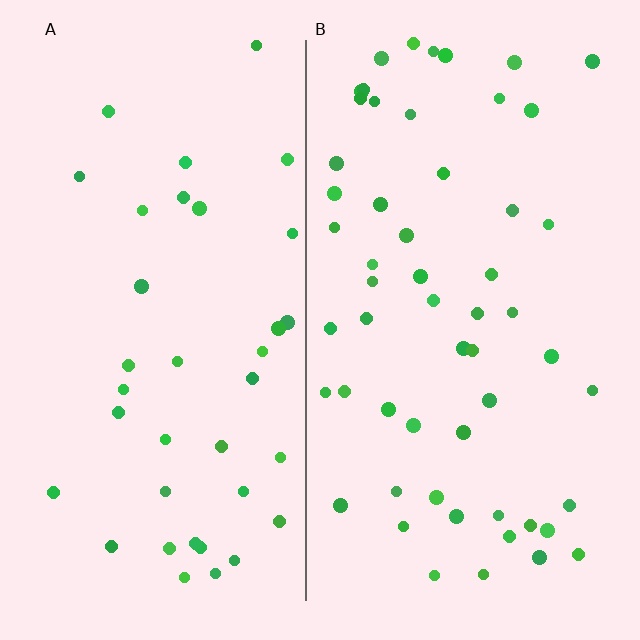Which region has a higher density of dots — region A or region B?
B (the right).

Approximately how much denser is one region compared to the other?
Approximately 1.5× — region B over region A.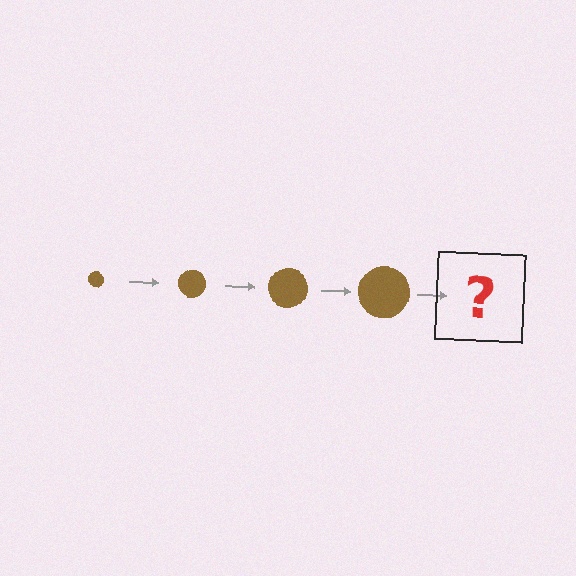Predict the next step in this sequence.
The next step is a brown circle, larger than the previous one.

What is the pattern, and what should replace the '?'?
The pattern is that the circle gets progressively larger each step. The '?' should be a brown circle, larger than the previous one.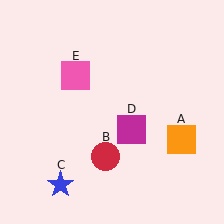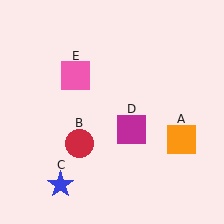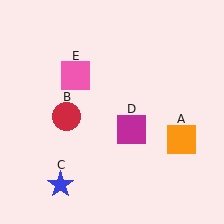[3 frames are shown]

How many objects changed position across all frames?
1 object changed position: red circle (object B).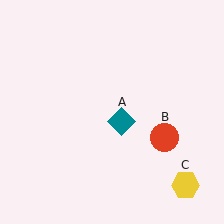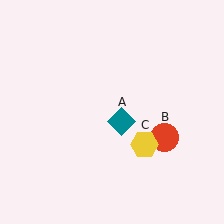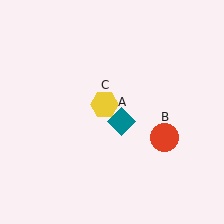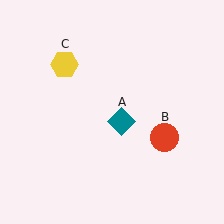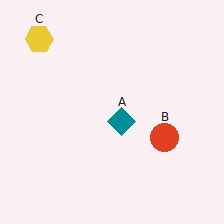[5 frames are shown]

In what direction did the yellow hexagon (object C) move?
The yellow hexagon (object C) moved up and to the left.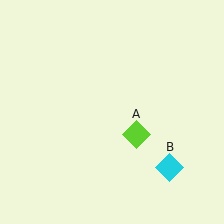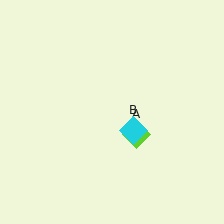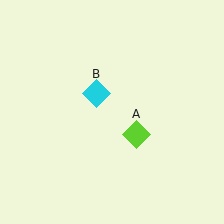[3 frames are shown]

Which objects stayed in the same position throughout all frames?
Lime diamond (object A) remained stationary.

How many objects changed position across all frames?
1 object changed position: cyan diamond (object B).